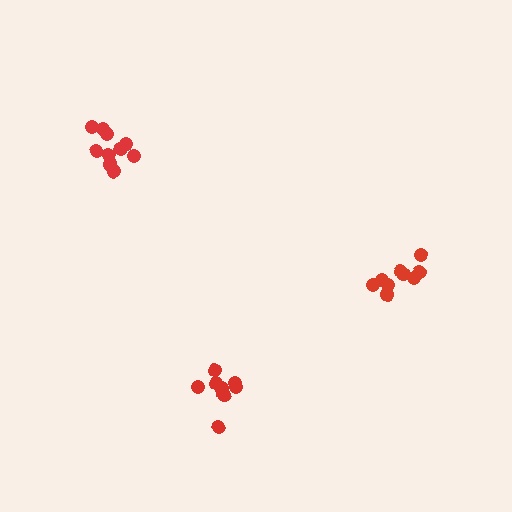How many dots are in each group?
Group 1: 9 dots, Group 2: 8 dots, Group 3: 10 dots (27 total).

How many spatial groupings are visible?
There are 3 spatial groupings.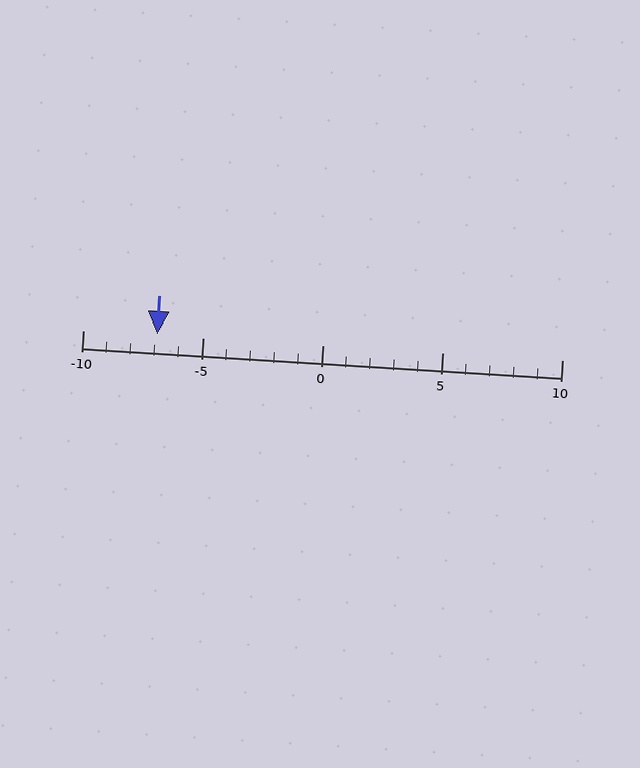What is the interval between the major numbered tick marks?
The major tick marks are spaced 5 units apart.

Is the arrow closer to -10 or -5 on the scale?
The arrow is closer to -5.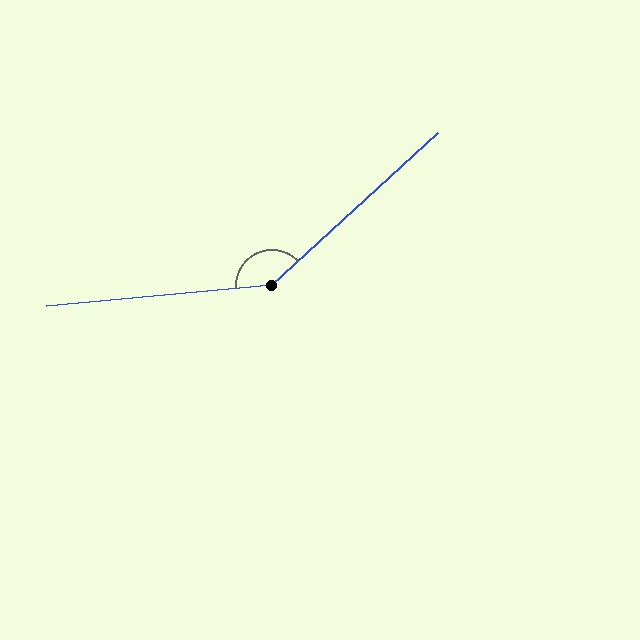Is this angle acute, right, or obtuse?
It is obtuse.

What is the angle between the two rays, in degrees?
Approximately 143 degrees.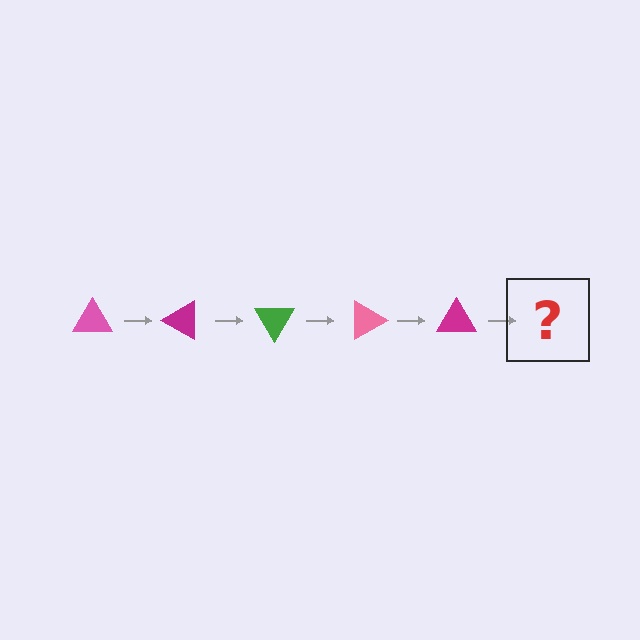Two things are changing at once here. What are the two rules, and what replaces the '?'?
The two rules are that it rotates 30 degrees each step and the color cycles through pink, magenta, and green. The '?' should be a green triangle, rotated 150 degrees from the start.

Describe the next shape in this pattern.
It should be a green triangle, rotated 150 degrees from the start.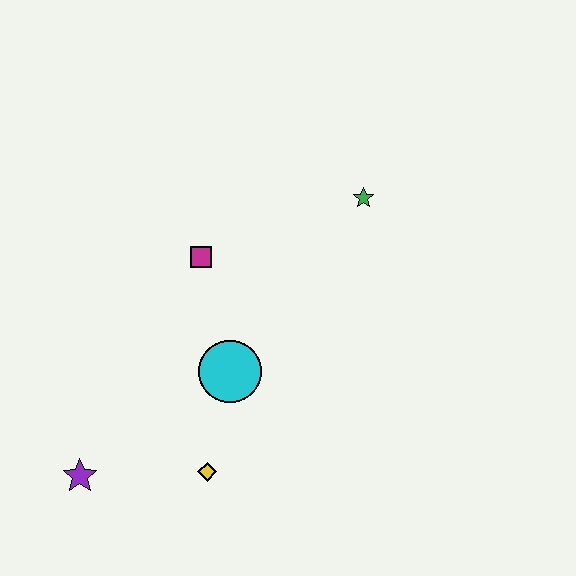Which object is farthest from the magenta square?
The purple star is farthest from the magenta square.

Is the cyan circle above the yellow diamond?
Yes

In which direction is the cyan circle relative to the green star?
The cyan circle is below the green star.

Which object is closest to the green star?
The magenta square is closest to the green star.